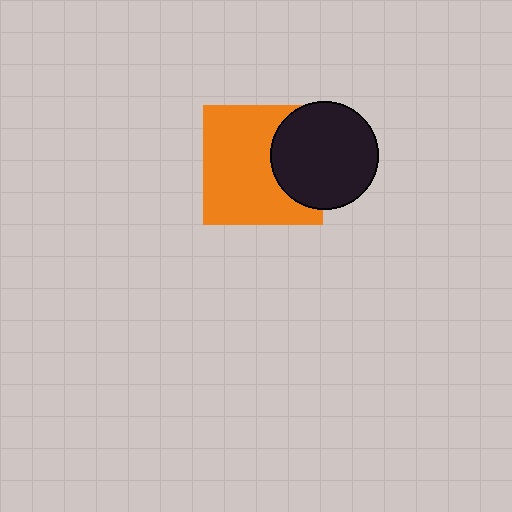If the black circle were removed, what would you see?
You would see the complete orange square.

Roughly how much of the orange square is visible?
Most of it is visible (roughly 69%).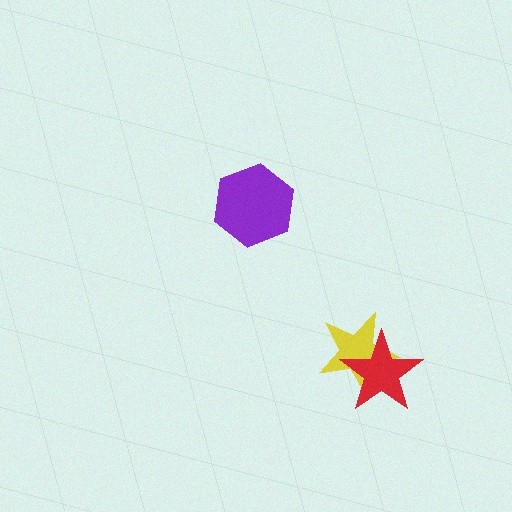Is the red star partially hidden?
No, no other shape covers it.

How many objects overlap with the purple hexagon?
0 objects overlap with the purple hexagon.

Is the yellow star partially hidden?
Yes, it is partially covered by another shape.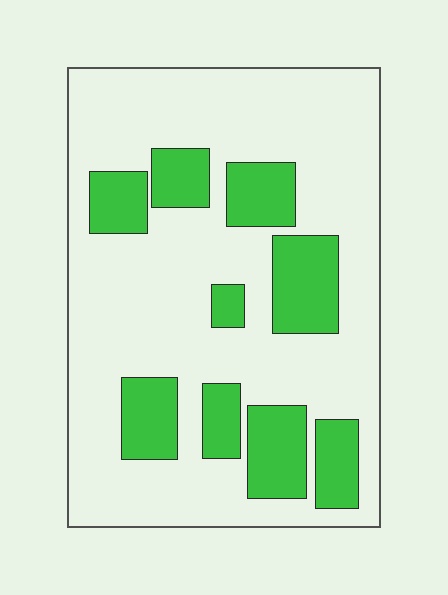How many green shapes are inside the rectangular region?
9.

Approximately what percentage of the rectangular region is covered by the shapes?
Approximately 25%.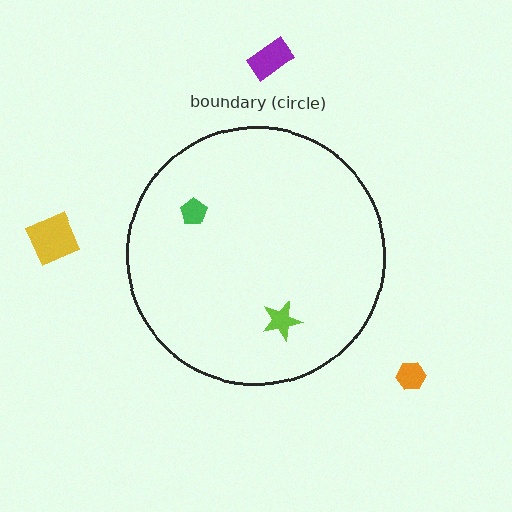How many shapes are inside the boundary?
2 inside, 3 outside.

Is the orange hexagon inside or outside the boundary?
Outside.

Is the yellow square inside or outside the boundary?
Outside.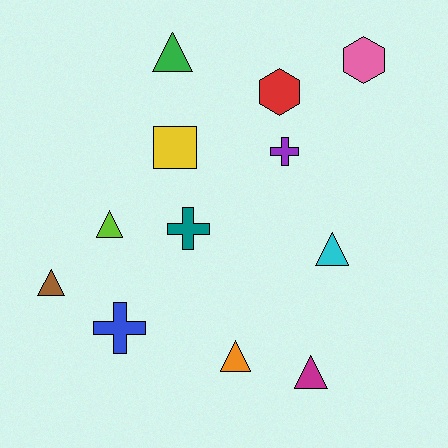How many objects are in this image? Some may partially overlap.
There are 12 objects.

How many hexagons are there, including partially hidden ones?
There are 2 hexagons.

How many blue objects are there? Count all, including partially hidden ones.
There is 1 blue object.